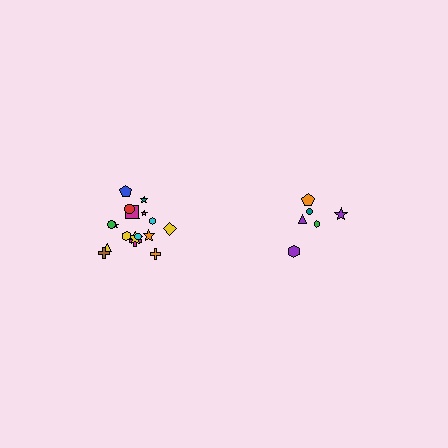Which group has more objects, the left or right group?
The left group.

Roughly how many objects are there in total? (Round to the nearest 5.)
Roughly 25 objects in total.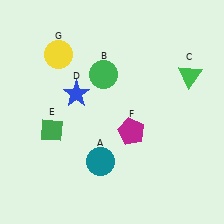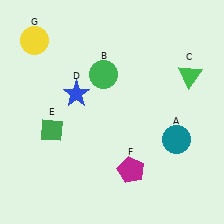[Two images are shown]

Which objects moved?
The objects that moved are: the teal circle (A), the magenta pentagon (F), the yellow circle (G).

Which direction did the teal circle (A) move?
The teal circle (A) moved right.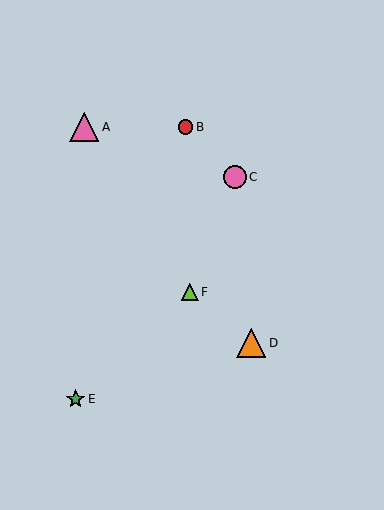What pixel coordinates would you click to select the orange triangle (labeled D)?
Click at (251, 343) to select the orange triangle D.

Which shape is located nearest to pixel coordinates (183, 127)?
The red circle (labeled B) at (185, 127) is nearest to that location.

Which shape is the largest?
The pink triangle (labeled A) is the largest.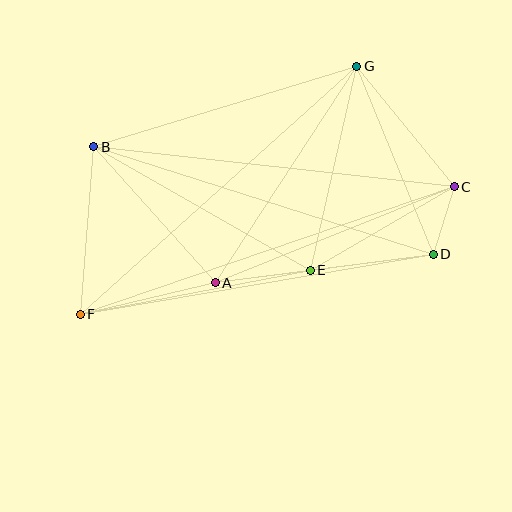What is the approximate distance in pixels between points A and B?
The distance between A and B is approximately 182 pixels.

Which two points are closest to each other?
Points C and D are closest to each other.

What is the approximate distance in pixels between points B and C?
The distance between B and C is approximately 362 pixels.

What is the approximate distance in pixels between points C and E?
The distance between C and E is approximately 167 pixels.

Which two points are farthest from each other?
Points C and F are farthest from each other.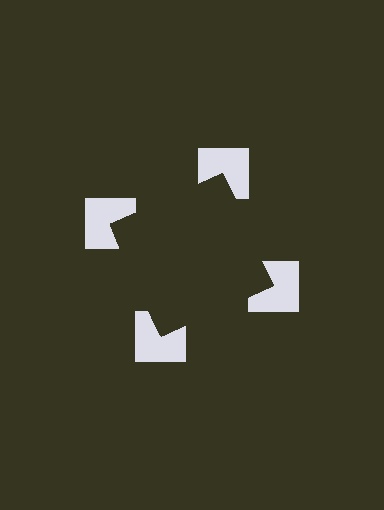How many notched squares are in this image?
There are 4 — one at each vertex of the illusory square.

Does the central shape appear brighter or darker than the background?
It typically appears slightly darker than the background, even though no actual brightness change is drawn.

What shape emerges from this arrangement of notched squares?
An illusory square — its edges are inferred from the aligned wedge cuts in the notched squares, not physically drawn.